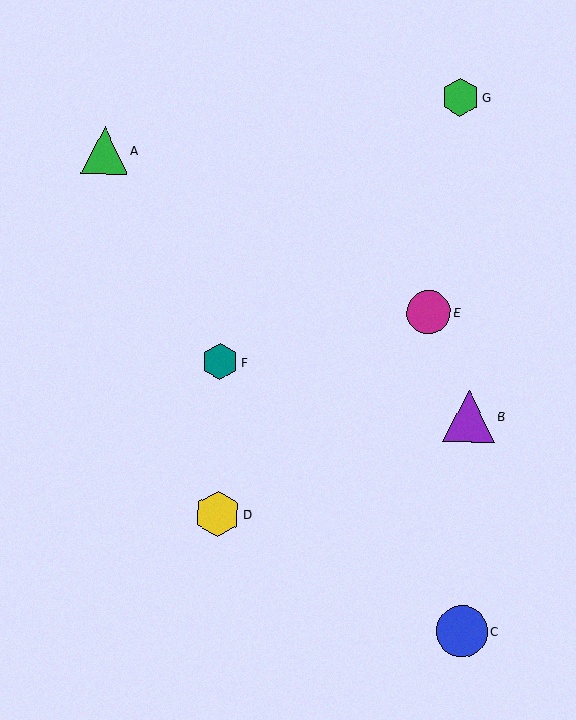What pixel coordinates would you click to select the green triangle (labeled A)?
Click at (104, 150) to select the green triangle A.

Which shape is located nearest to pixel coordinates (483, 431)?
The purple triangle (labeled B) at (469, 417) is nearest to that location.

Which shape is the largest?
The blue circle (labeled C) is the largest.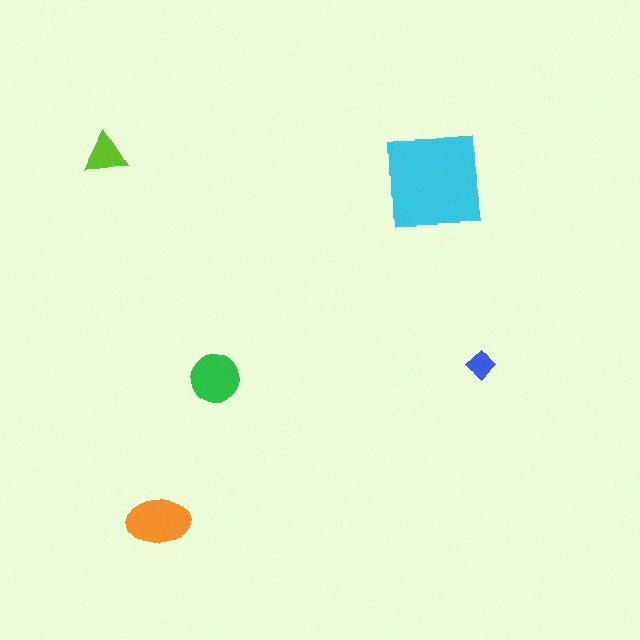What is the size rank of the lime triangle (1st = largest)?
4th.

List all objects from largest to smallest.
The cyan square, the orange ellipse, the green circle, the lime triangle, the blue diamond.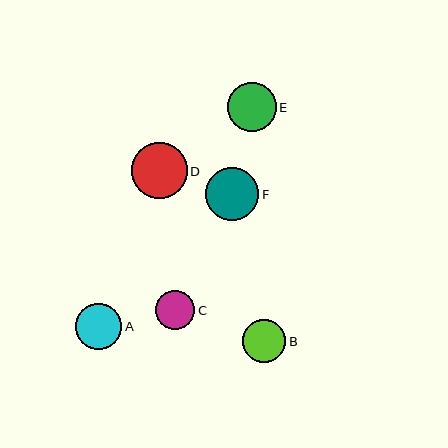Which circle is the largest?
Circle D is the largest with a size of approximately 55 pixels.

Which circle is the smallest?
Circle C is the smallest with a size of approximately 39 pixels.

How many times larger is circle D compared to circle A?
Circle D is approximately 1.2 times the size of circle A.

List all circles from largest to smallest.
From largest to smallest: D, F, E, A, B, C.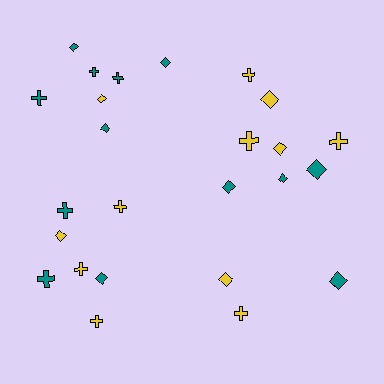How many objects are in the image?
There are 25 objects.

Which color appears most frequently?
Teal, with 13 objects.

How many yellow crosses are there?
There are 7 yellow crosses.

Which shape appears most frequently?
Diamond, with 13 objects.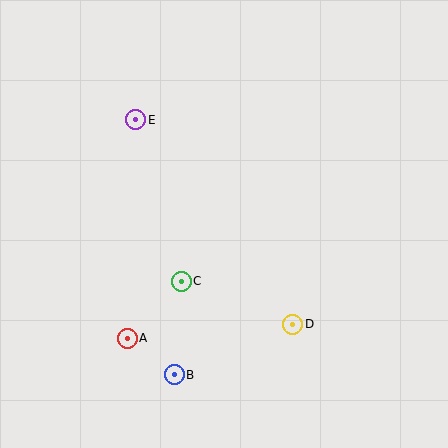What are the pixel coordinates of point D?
Point D is at (293, 324).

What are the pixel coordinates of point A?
Point A is at (127, 338).